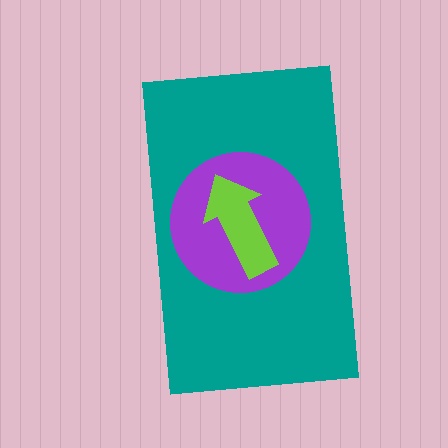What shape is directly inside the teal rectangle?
The purple circle.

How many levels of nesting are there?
3.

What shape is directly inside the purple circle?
The lime arrow.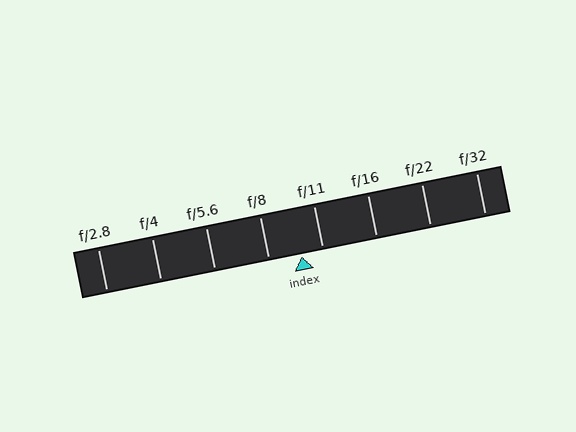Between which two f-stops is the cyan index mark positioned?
The index mark is between f/8 and f/11.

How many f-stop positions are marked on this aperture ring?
There are 8 f-stop positions marked.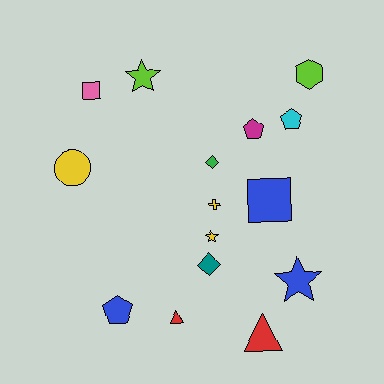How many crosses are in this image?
There is 1 cross.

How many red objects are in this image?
There are 2 red objects.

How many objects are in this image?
There are 15 objects.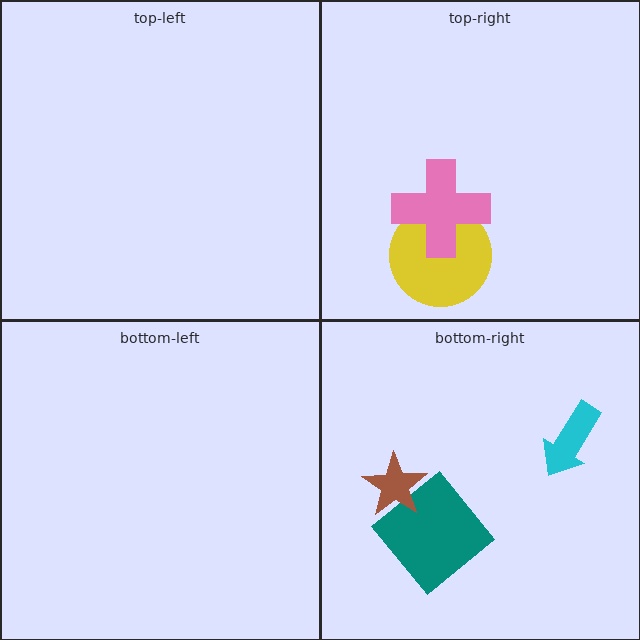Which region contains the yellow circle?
The top-right region.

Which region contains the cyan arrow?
The bottom-right region.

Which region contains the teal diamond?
The bottom-right region.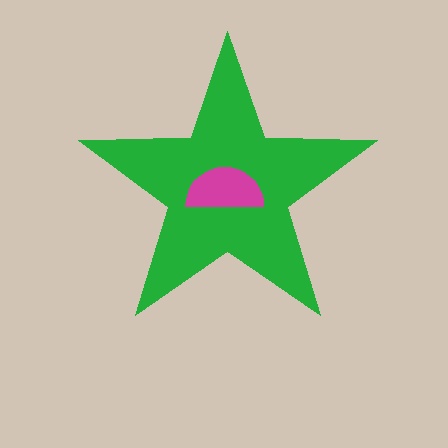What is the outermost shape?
The green star.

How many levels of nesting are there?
2.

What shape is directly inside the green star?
The magenta semicircle.